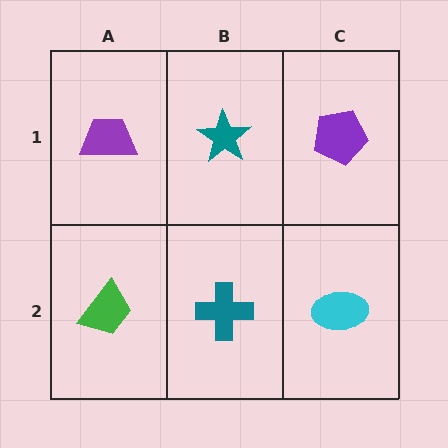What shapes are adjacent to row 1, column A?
A green trapezoid (row 2, column A), a teal star (row 1, column B).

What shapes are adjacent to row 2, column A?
A purple trapezoid (row 1, column A), a teal cross (row 2, column B).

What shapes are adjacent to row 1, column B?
A teal cross (row 2, column B), a purple trapezoid (row 1, column A), a purple pentagon (row 1, column C).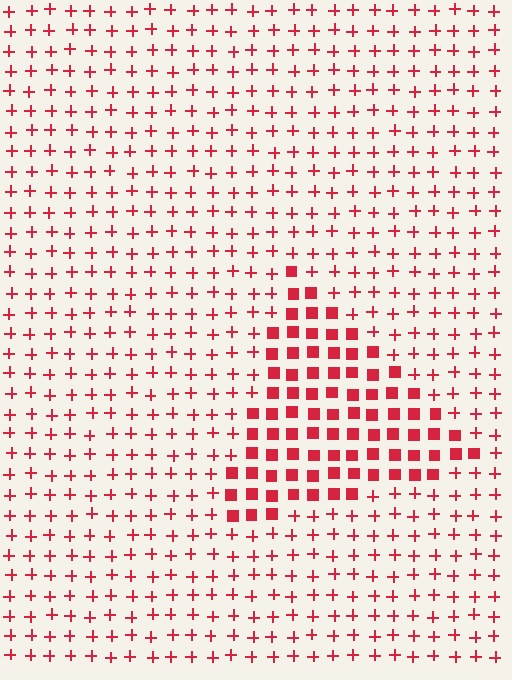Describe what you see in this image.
The image is filled with small red elements arranged in a uniform grid. A triangle-shaped region contains squares, while the surrounding area contains plus signs. The boundary is defined purely by the change in element shape.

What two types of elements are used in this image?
The image uses squares inside the triangle region and plus signs outside it.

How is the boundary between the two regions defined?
The boundary is defined by a change in element shape: squares inside vs. plus signs outside. All elements share the same color and spacing.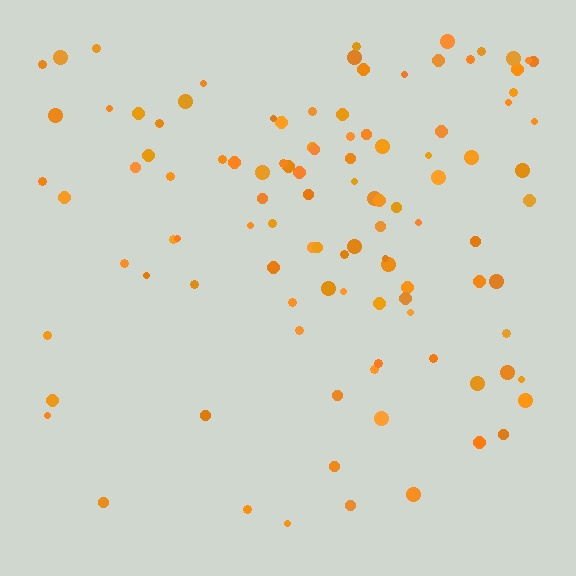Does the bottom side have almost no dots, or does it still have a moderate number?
Still a moderate number, just noticeably fewer than the top.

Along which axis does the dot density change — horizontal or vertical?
Vertical.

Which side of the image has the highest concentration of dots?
The top.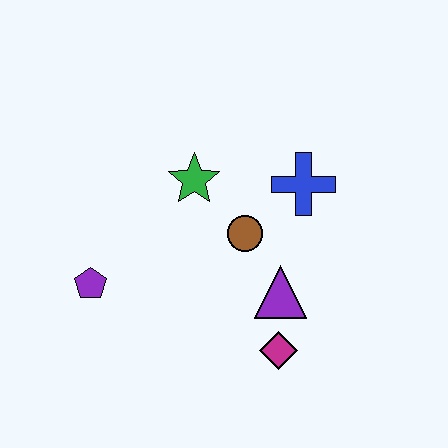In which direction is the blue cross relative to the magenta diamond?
The blue cross is above the magenta diamond.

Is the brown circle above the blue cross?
No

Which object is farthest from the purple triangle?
The purple pentagon is farthest from the purple triangle.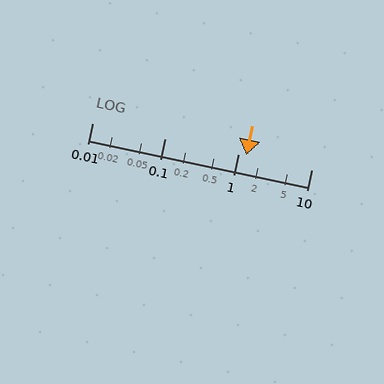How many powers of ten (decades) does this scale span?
The scale spans 3 decades, from 0.01 to 10.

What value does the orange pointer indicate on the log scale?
The pointer indicates approximately 1.3.